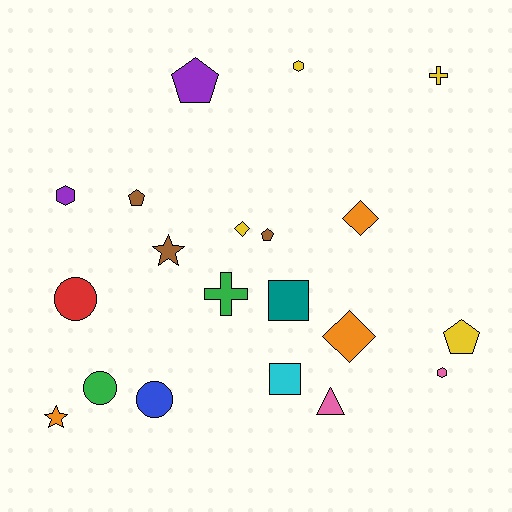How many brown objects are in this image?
There are 3 brown objects.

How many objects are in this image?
There are 20 objects.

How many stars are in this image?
There are 2 stars.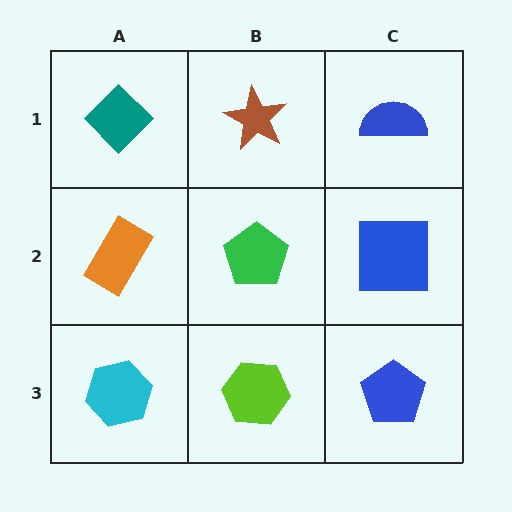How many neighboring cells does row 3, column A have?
2.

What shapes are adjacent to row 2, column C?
A blue semicircle (row 1, column C), a blue pentagon (row 3, column C), a green pentagon (row 2, column B).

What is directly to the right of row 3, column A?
A lime hexagon.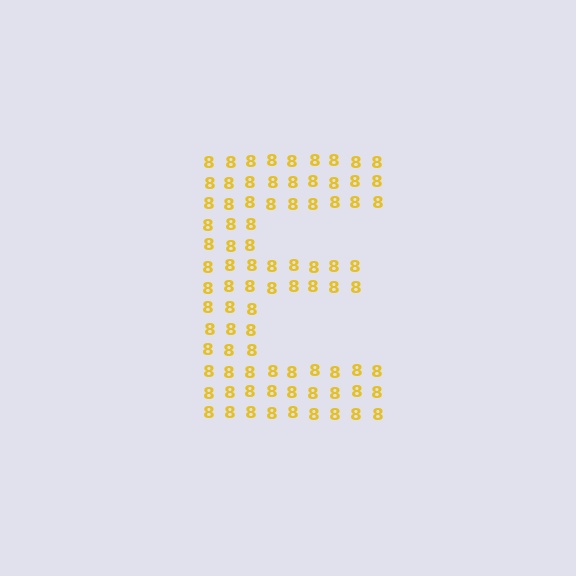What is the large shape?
The large shape is the letter E.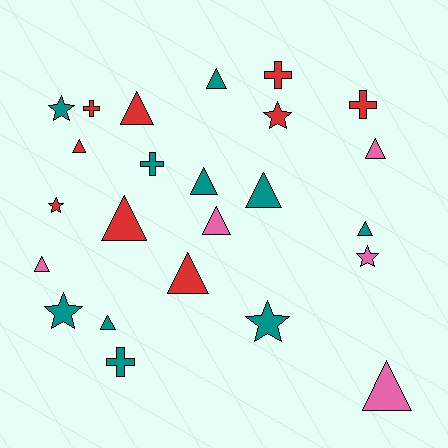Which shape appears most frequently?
Triangle, with 13 objects.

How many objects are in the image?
There are 24 objects.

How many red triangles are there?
There are 4 red triangles.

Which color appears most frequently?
Teal, with 10 objects.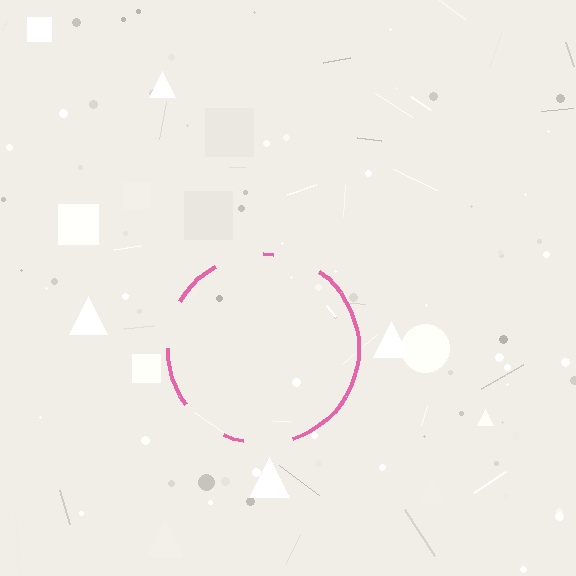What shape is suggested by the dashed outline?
The dashed outline suggests a circle.